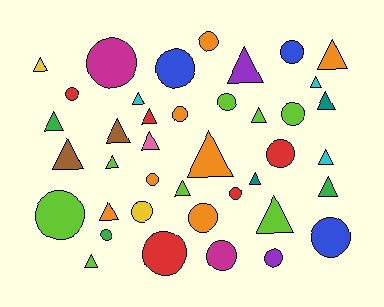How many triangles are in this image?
There are 21 triangles.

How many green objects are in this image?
There are 3 green objects.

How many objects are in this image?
There are 40 objects.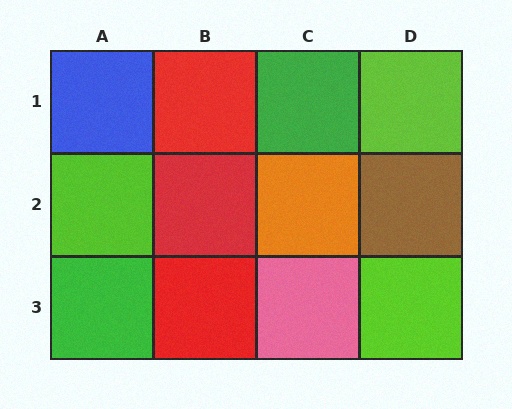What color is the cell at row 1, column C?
Green.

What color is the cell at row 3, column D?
Lime.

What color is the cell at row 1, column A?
Blue.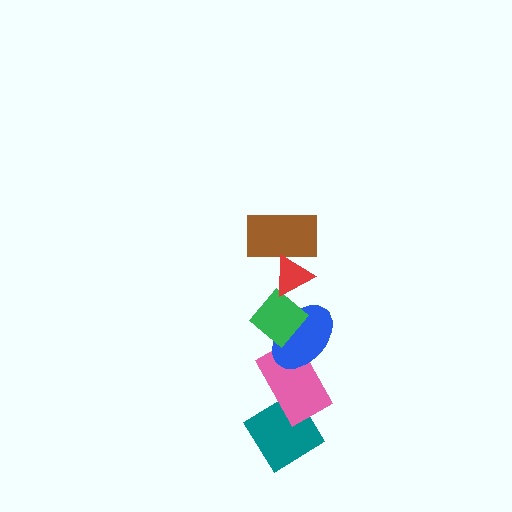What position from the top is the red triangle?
The red triangle is 1st from the top.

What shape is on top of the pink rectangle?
The blue ellipse is on top of the pink rectangle.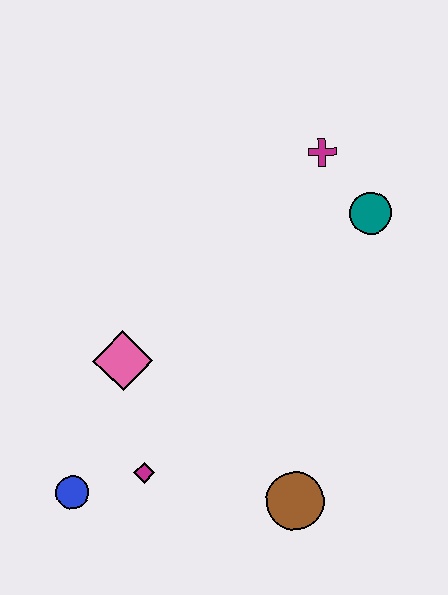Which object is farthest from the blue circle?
The magenta cross is farthest from the blue circle.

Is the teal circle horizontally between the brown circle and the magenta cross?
No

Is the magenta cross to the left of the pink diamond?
No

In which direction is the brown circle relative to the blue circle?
The brown circle is to the right of the blue circle.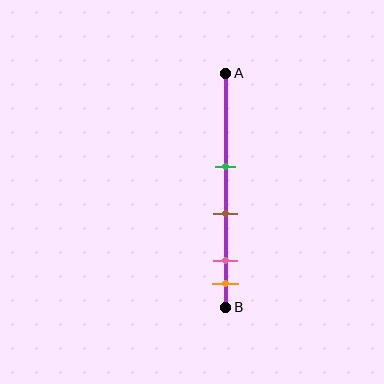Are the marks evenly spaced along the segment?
No, the marks are not evenly spaced.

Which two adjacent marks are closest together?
The pink and orange marks are the closest adjacent pair.